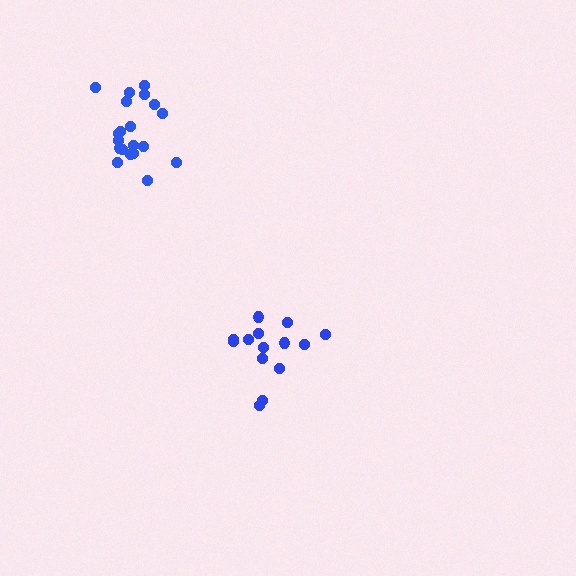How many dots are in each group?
Group 1: 20 dots, Group 2: 14 dots (34 total).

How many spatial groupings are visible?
There are 2 spatial groupings.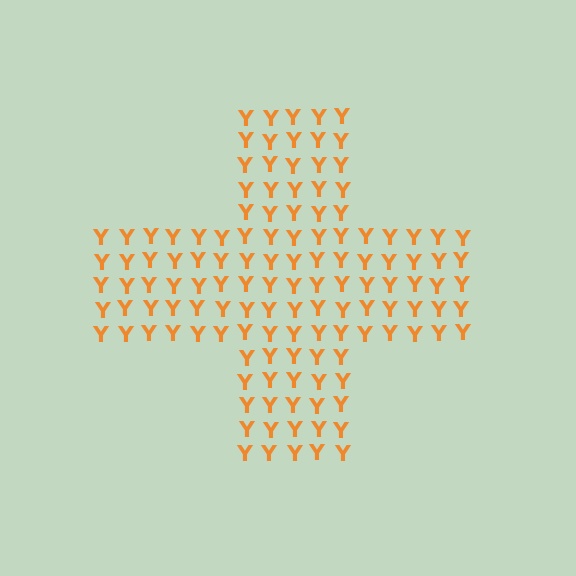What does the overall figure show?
The overall figure shows a cross.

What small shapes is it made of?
It is made of small letter Y's.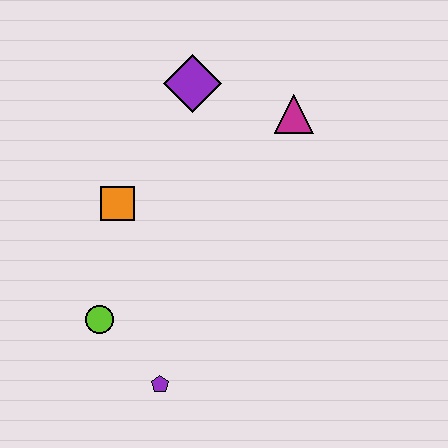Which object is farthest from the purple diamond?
The purple pentagon is farthest from the purple diamond.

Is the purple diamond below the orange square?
No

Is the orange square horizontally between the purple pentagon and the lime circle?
Yes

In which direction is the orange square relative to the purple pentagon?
The orange square is above the purple pentagon.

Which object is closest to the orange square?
The lime circle is closest to the orange square.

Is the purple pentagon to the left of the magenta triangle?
Yes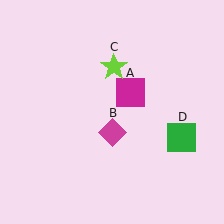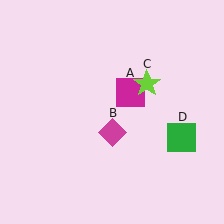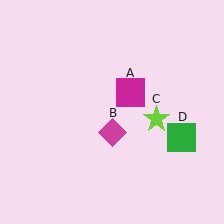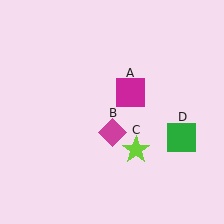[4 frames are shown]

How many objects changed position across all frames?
1 object changed position: lime star (object C).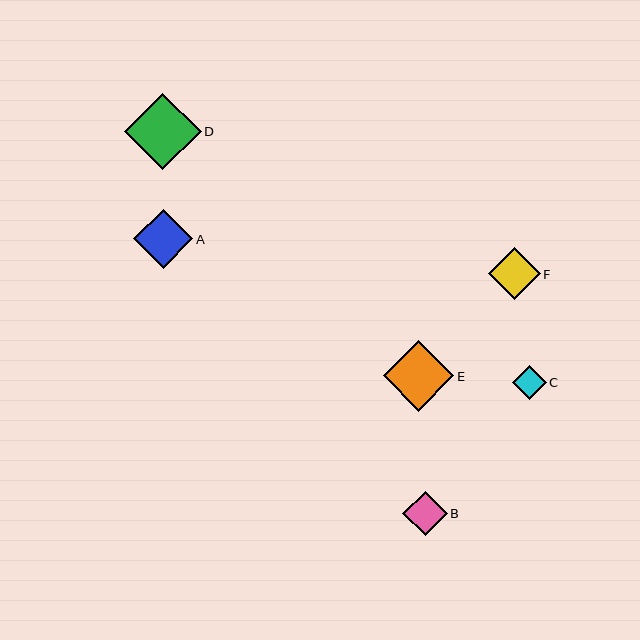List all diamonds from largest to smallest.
From largest to smallest: D, E, A, F, B, C.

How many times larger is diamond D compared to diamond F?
Diamond D is approximately 1.5 times the size of diamond F.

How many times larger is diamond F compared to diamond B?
Diamond F is approximately 1.2 times the size of diamond B.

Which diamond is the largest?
Diamond D is the largest with a size of approximately 77 pixels.